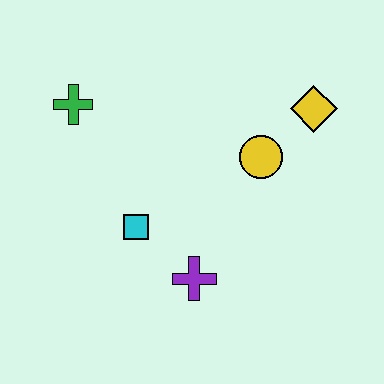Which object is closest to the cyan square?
The purple cross is closest to the cyan square.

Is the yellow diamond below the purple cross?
No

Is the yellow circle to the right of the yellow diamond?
No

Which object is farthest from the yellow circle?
The green cross is farthest from the yellow circle.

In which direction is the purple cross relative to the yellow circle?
The purple cross is below the yellow circle.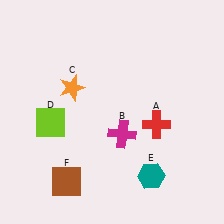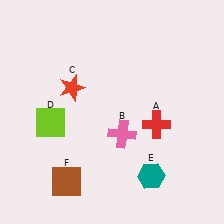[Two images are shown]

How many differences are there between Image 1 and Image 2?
There are 2 differences between the two images.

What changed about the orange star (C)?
In Image 1, C is orange. In Image 2, it changed to red.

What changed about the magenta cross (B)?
In Image 1, B is magenta. In Image 2, it changed to pink.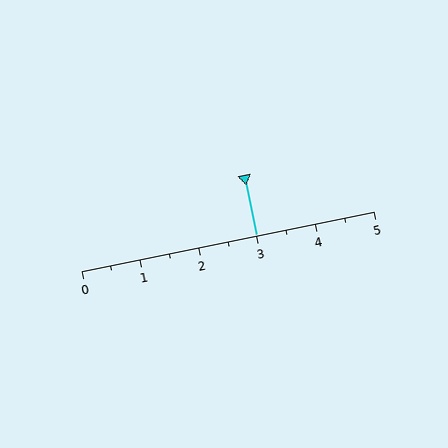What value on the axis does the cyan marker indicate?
The marker indicates approximately 3.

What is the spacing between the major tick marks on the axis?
The major ticks are spaced 1 apart.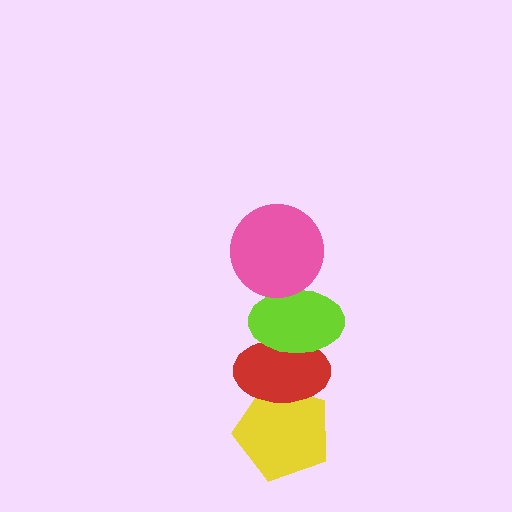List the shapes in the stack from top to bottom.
From top to bottom: the pink circle, the lime ellipse, the red ellipse, the yellow pentagon.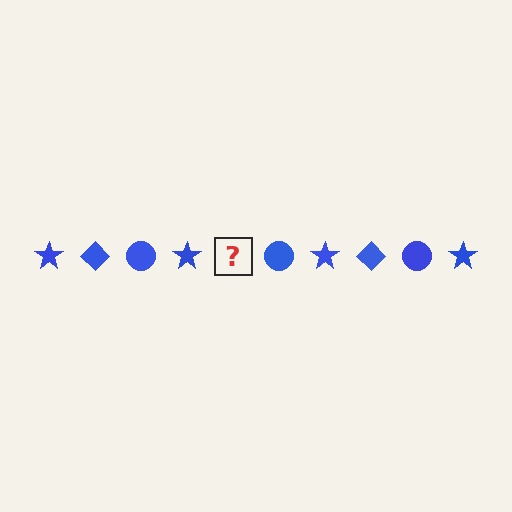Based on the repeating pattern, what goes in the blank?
The blank should be a blue diamond.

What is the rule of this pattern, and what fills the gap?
The rule is that the pattern cycles through star, diamond, circle shapes in blue. The gap should be filled with a blue diamond.